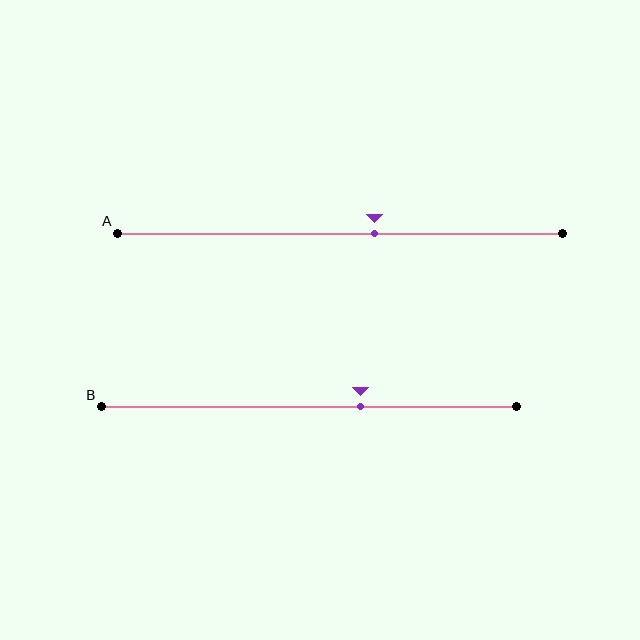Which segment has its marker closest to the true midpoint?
Segment A has its marker closest to the true midpoint.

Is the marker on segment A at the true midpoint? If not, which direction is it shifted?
No, the marker on segment A is shifted to the right by about 8% of the segment length.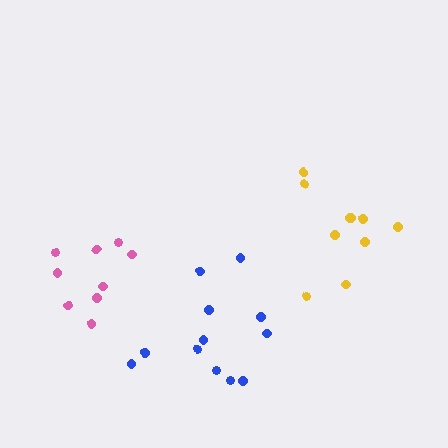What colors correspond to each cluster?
The clusters are colored: pink, yellow, blue.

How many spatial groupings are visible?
There are 3 spatial groupings.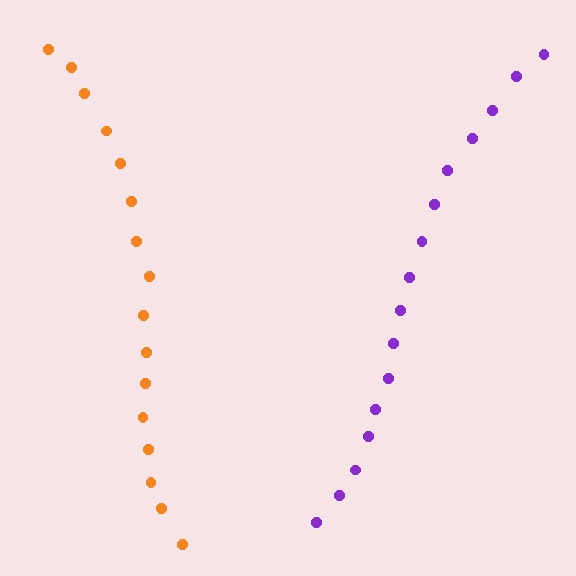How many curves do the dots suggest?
There are 2 distinct paths.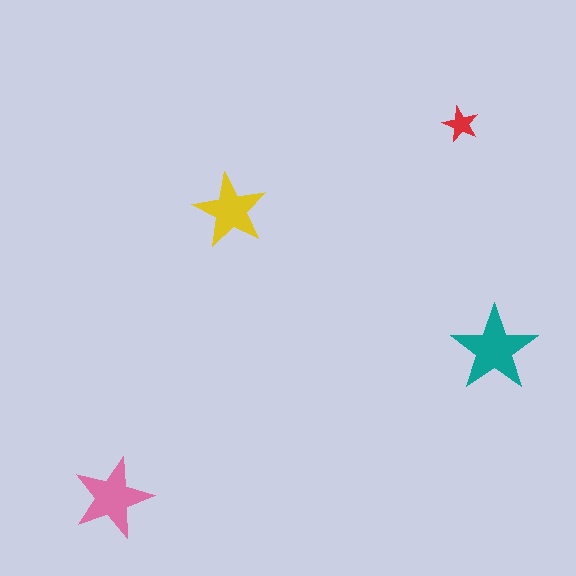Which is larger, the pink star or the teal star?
The teal one.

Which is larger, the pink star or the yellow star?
The pink one.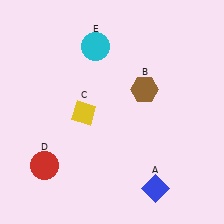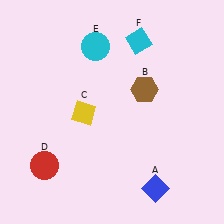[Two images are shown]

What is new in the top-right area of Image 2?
A cyan diamond (F) was added in the top-right area of Image 2.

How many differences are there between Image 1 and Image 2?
There is 1 difference between the two images.